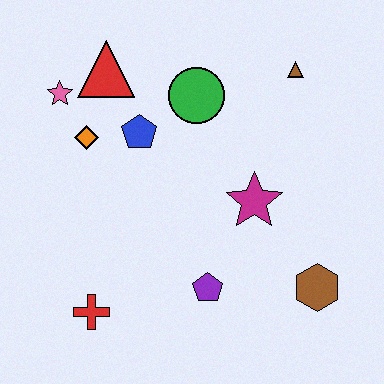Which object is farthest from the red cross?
The brown triangle is farthest from the red cross.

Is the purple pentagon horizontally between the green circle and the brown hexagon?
Yes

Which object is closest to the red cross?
The purple pentagon is closest to the red cross.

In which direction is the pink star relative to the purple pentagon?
The pink star is above the purple pentagon.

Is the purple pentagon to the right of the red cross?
Yes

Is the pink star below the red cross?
No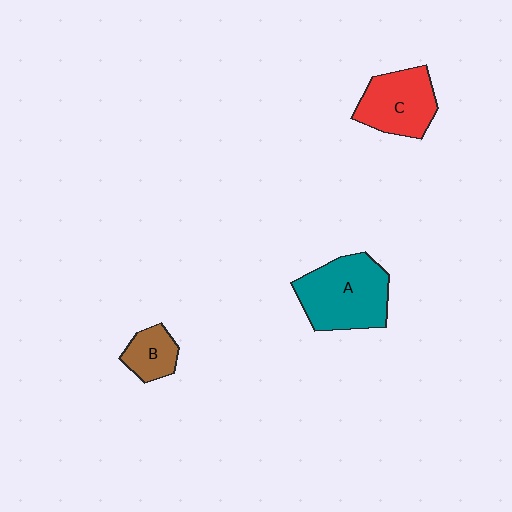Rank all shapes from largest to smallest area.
From largest to smallest: A (teal), C (red), B (brown).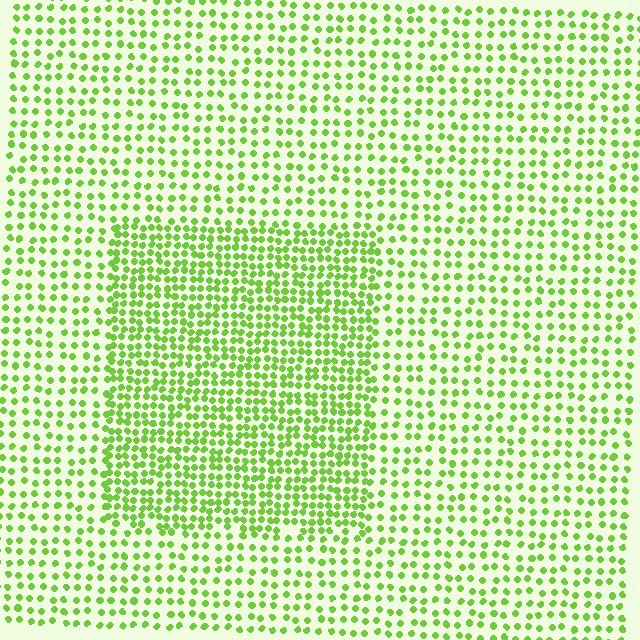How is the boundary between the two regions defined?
The boundary is defined by a change in element density (approximately 1.9x ratio). All elements are the same color, size, and shape.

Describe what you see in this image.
The image contains small lime elements arranged at two different densities. A rectangle-shaped region is visible where the elements are more densely packed than the surrounding area.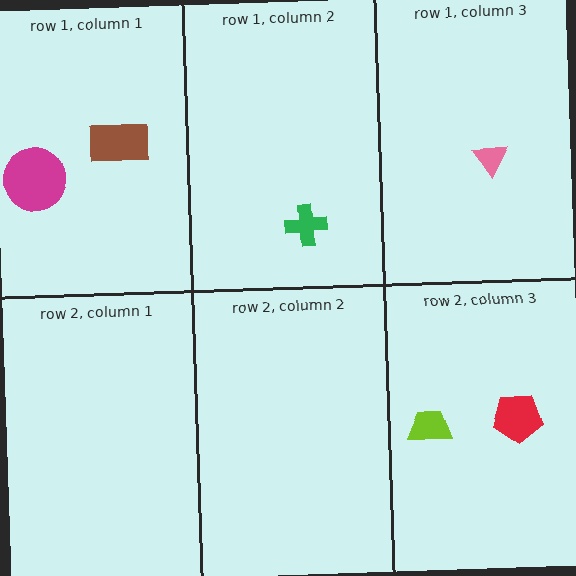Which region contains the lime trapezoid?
The row 2, column 3 region.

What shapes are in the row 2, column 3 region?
The red pentagon, the lime trapezoid.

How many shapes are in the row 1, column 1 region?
2.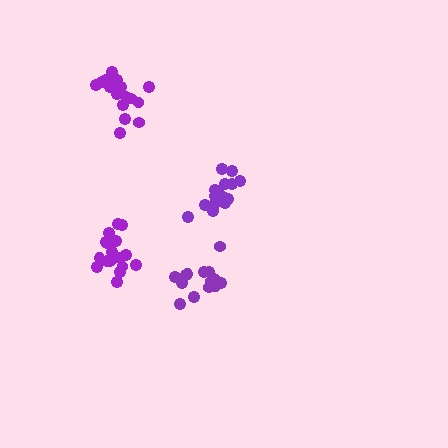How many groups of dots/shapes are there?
There are 4 groups.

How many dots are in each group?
Group 1: 17 dots, Group 2: 14 dots, Group 3: 17 dots, Group 4: 18 dots (66 total).